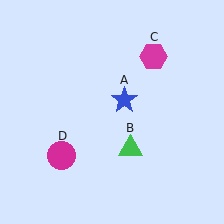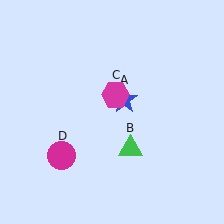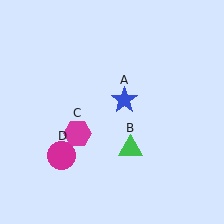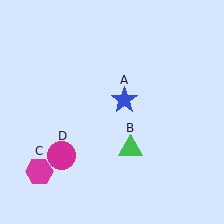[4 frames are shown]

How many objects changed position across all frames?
1 object changed position: magenta hexagon (object C).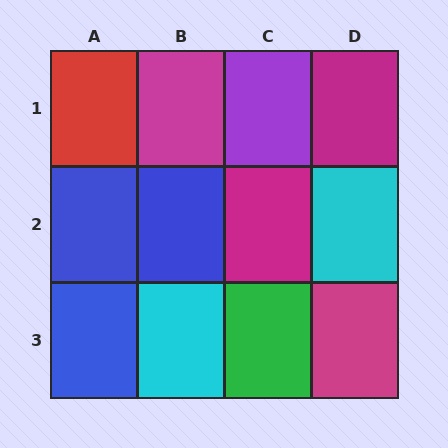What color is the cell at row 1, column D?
Magenta.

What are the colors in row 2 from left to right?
Blue, blue, magenta, cyan.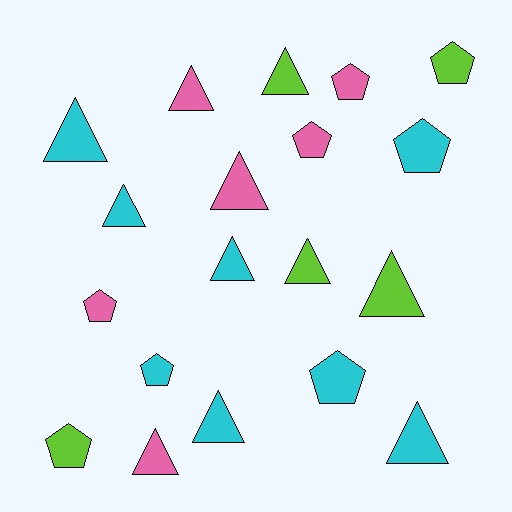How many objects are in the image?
There are 19 objects.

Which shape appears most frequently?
Triangle, with 11 objects.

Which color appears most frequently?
Cyan, with 8 objects.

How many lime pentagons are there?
There are 2 lime pentagons.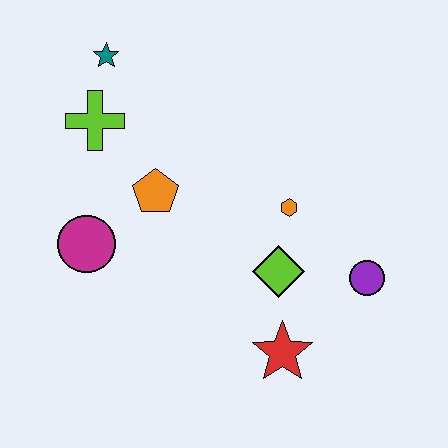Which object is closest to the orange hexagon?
The lime diamond is closest to the orange hexagon.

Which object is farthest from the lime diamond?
The teal star is farthest from the lime diamond.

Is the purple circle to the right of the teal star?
Yes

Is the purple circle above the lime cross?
No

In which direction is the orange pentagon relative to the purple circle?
The orange pentagon is to the left of the purple circle.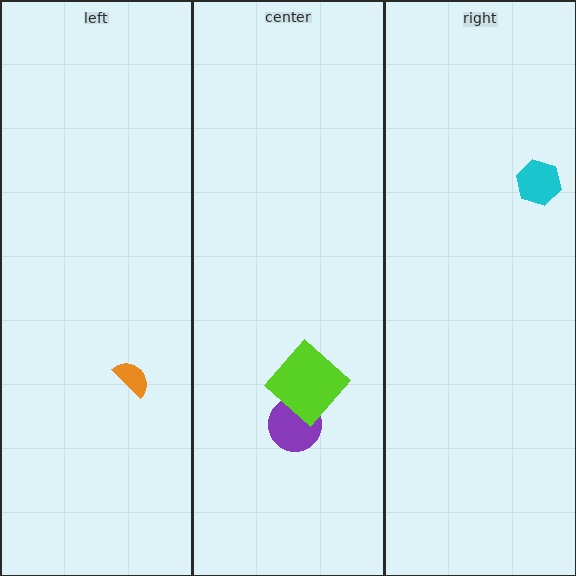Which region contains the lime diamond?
The center region.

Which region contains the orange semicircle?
The left region.